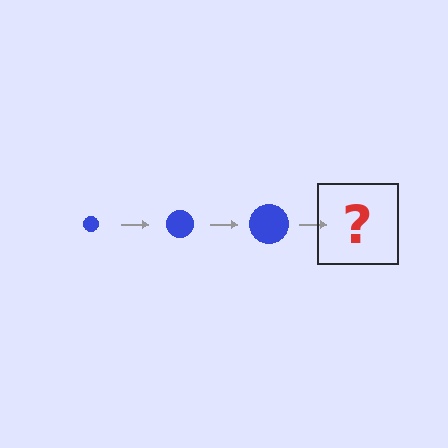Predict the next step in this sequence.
The next step is a blue circle, larger than the previous one.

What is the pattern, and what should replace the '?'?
The pattern is that the circle gets progressively larger each step. The '?' should be a blue circle, larger than the previous one.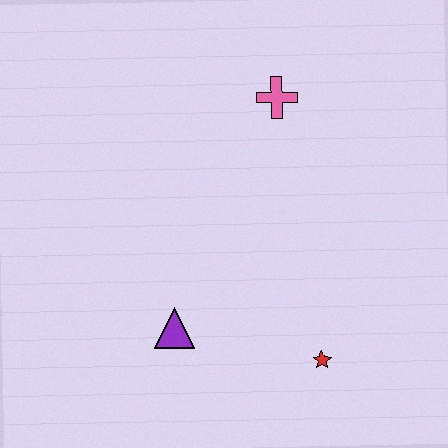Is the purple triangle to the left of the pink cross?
Yes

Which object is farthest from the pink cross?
The red star is farthest from the pink cross.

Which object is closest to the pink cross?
The purple triangle is closest to the pink cross.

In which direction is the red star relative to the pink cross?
The red star is below the pink cross.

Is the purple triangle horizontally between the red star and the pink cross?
No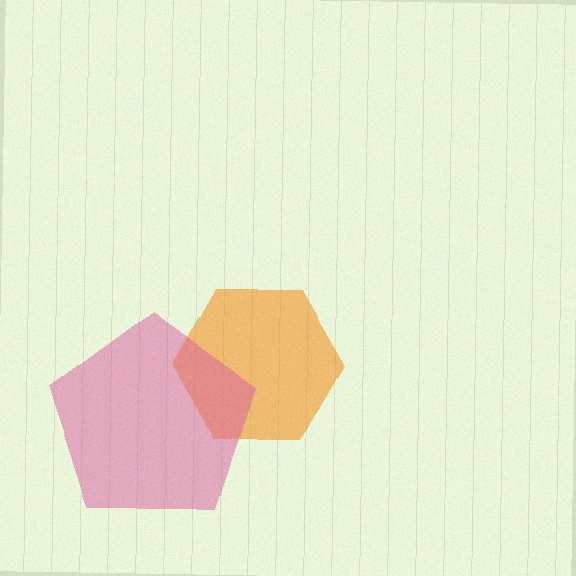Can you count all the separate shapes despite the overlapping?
Yes, there are 2 separate shapes.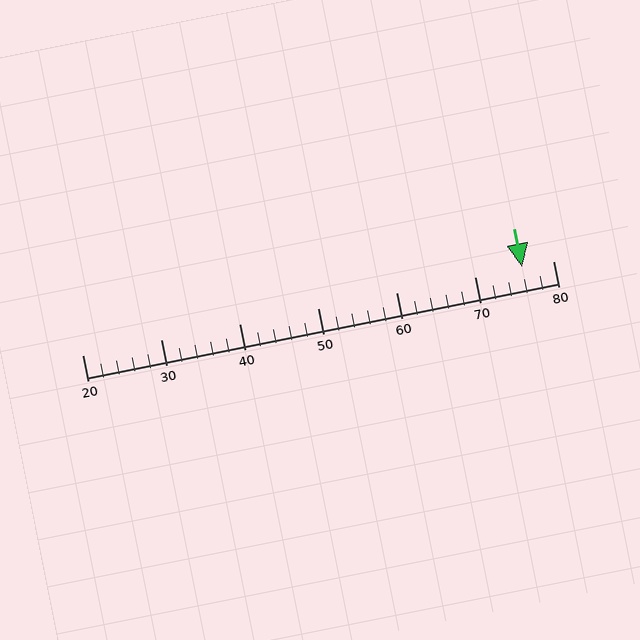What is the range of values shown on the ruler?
The ruler shows values from 20 to 80.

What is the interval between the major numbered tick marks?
The major tick marks are spaced 10 units apart.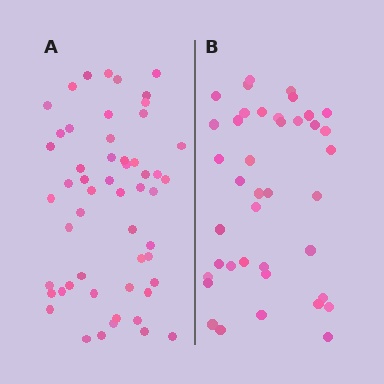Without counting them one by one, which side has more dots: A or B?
Region A (the left region) has more dots.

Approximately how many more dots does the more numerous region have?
Region A has approximately 15 more dots than region B.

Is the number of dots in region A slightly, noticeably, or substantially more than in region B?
Region A has noticeably more, but not dramatically so. The ratio is roughly 1.4 to 1.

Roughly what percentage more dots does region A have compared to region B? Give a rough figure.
About 35% more.